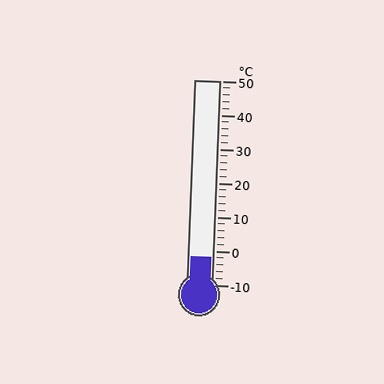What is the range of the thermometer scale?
The thermometer scale ranges from -10°C to 50°C.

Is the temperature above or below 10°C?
The temperature is below 10°C.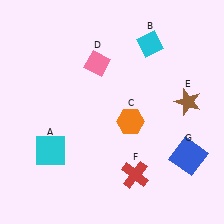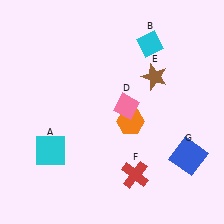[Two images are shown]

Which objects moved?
The objects that moved are: the pink diamond (D), the brown star (E).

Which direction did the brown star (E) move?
The brown star (E) moved left.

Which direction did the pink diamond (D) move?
The pink diamond (D) moved down.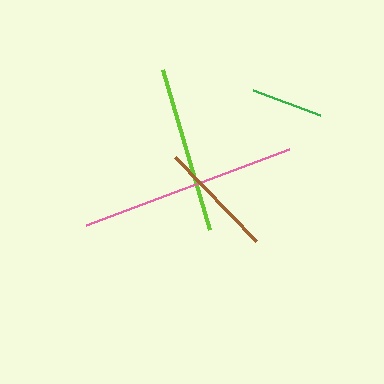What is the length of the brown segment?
The brown segment is approximately 117 pixels long.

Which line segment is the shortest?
The green line is the shortest at approximately 72 pixels.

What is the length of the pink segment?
The pink segment is approximately 217 pixels long.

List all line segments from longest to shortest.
From longest to shortest: pink, lime, brown, green.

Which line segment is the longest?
The pink line is the longest at approximately 217 pixels.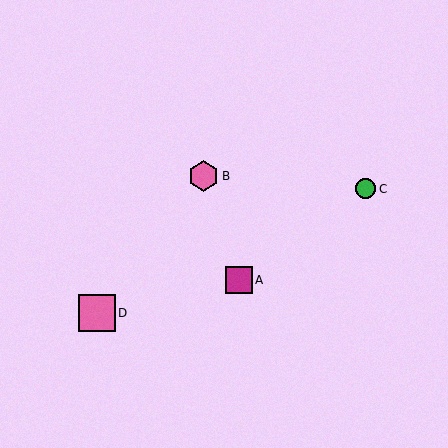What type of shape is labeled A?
Shape A is a magenta square.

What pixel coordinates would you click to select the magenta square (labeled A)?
Click at (239, 280) to select the magenta square A.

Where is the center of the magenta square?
The center of the magenta square is at (239, 280).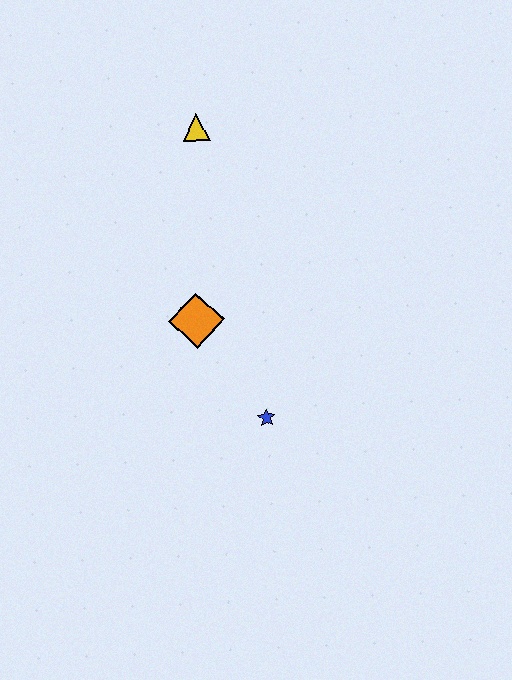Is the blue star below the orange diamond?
Yes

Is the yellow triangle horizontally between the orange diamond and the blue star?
Yes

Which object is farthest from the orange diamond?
The yellow triangle is farthest from the orange diamond.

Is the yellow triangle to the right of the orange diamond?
Yes